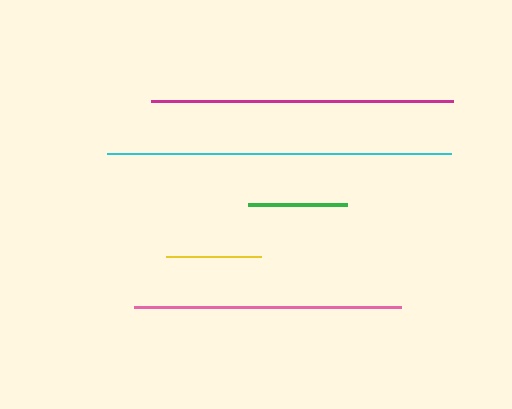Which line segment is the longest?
The cyan line is the longest at approximately 344 pixels.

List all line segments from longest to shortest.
From longest to shortest: cyan, magenta, pink, green, yellow.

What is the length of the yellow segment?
The yellow segment is approximately 95 pixels long.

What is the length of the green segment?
The green segment is approximately 99 pixels long.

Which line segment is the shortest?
The yellow line is the shortest at approximately 95 pixels.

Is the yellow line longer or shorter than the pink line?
The pink line is longer than the yellow line.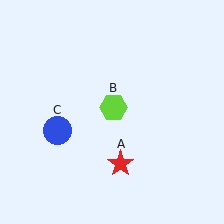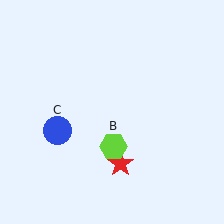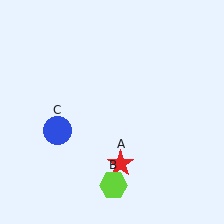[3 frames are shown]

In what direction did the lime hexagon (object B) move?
The lime hexagon (object B) moved down.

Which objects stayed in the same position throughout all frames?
Red star (object A) and blue circle (object C) remained stationary.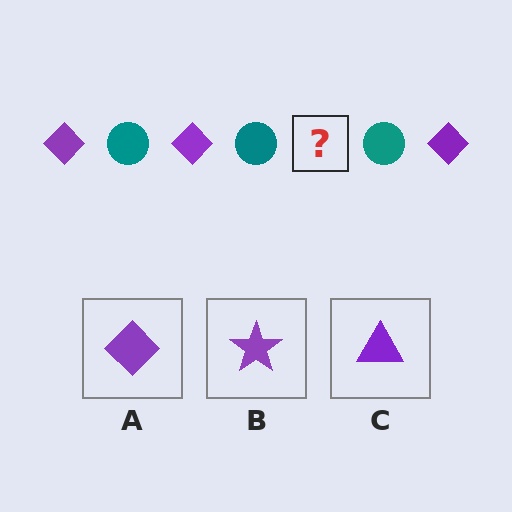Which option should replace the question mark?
Option A.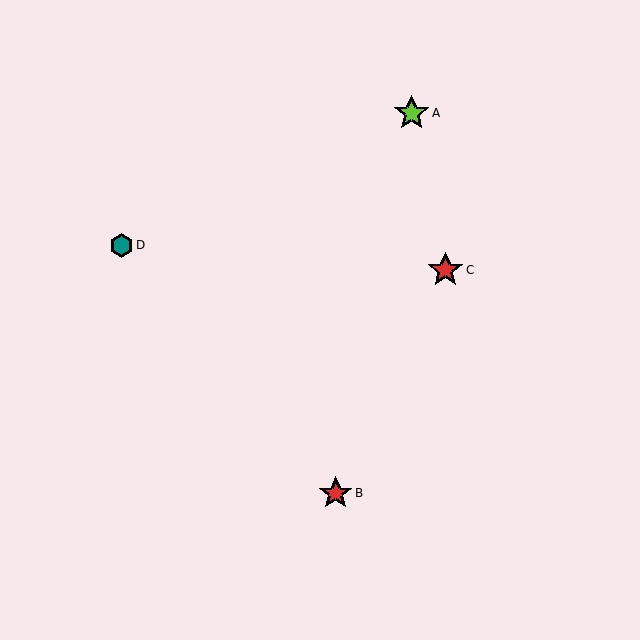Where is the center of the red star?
The center of the red star is at (336, 493).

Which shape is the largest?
The red star (labeled C) is the largest.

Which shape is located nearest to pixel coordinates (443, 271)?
The red star (labeled C) at (445, 270) is nearest to that location.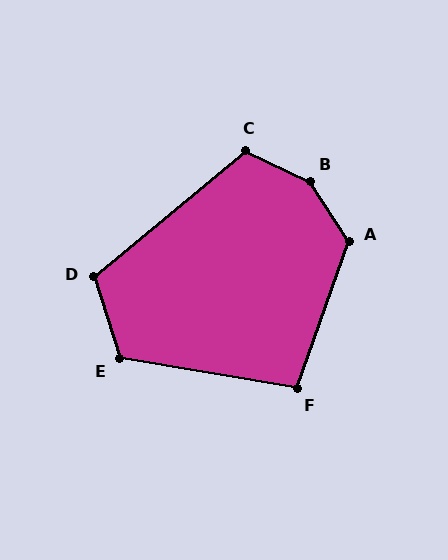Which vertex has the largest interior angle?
B, at approximately 148 degrees.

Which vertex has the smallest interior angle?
F, at approximately 100 degrees.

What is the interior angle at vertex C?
Approximately 115 degrees (obtuse).